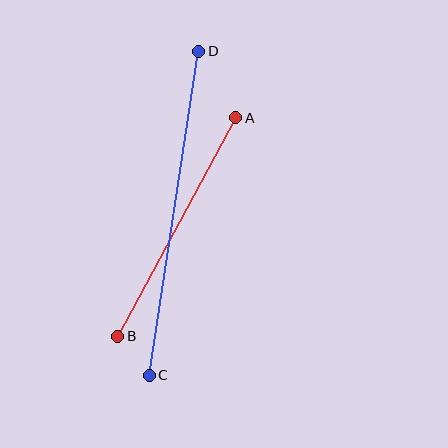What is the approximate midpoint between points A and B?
The midpoint is at approximately (177, 227) pixels.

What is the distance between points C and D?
The distance is approximately 328 pixels.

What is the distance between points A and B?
The distance is approximately 248 pixels.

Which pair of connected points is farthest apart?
Points C and D are farthest apart.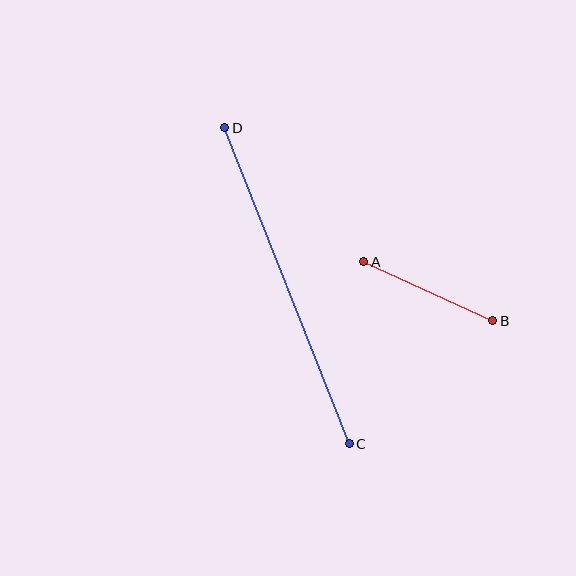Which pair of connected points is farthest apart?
Points C and D are farthest apart.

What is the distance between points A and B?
The distance is approximately 142 pixels.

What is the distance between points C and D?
The distance is approximately 340 pixels.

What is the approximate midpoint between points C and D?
The midpoint is at approximately (287, 286) pixels.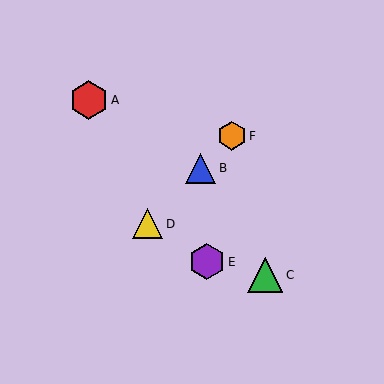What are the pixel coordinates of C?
Object C is at (265, 275).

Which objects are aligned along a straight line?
Objects B, D, F are aligned along a straight line.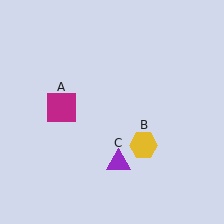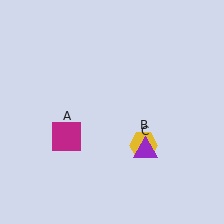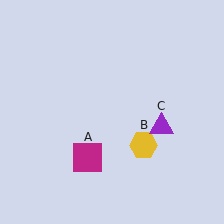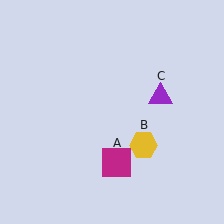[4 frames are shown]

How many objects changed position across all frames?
2 objects changed position: magenta square (object A), purple triangle (object C).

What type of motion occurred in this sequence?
The magenta square (object A), purple triangle (object C) rotated counterclockwise around the center of the scene.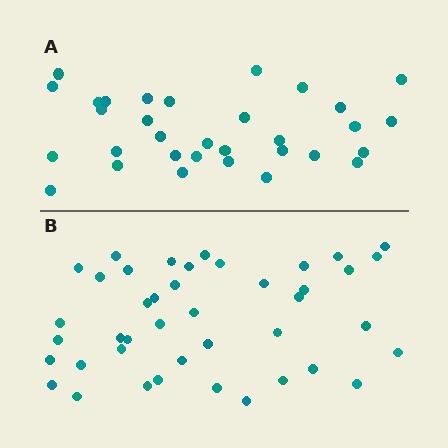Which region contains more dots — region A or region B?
Region B (the bottom region) has more dots.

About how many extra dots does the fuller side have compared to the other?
Region B has roughly 10 or so more dots than region A.